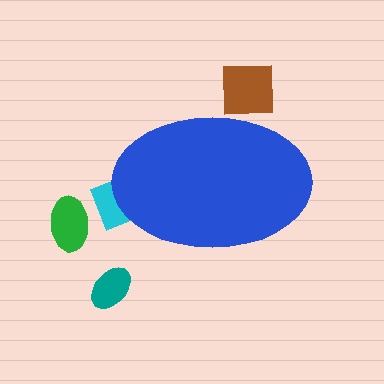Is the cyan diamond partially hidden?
Yes, the cyan diamond is partially hidden behind the blue ellipse.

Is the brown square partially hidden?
Yes, the brown square is partially hidden behind the blue ellipse.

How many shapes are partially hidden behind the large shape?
2 shapes are partially hidden.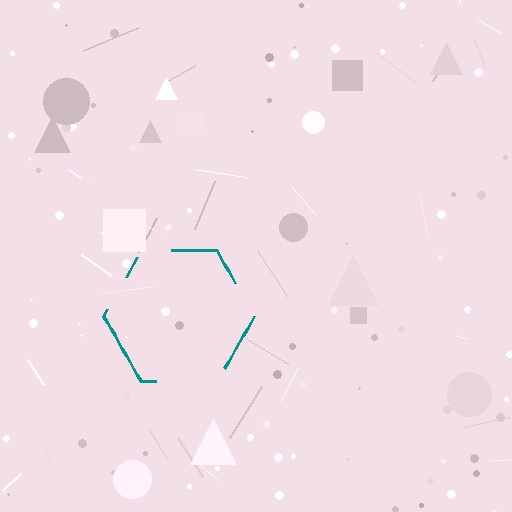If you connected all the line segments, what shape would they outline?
They would outline a hexagon.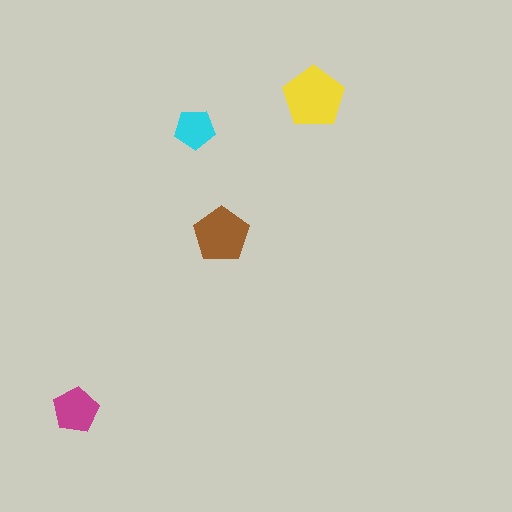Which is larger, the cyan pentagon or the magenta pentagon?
The magenta one.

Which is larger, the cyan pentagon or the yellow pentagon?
The yellow one.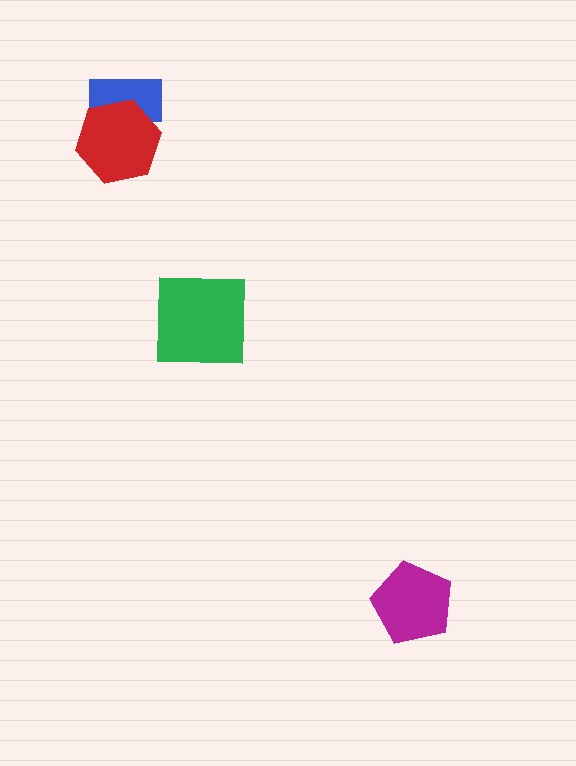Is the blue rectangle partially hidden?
Yes, it is partially covered by another shape.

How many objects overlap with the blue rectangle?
1 object overlaps with the blue rectangle.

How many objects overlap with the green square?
0 objects overlap with the green square.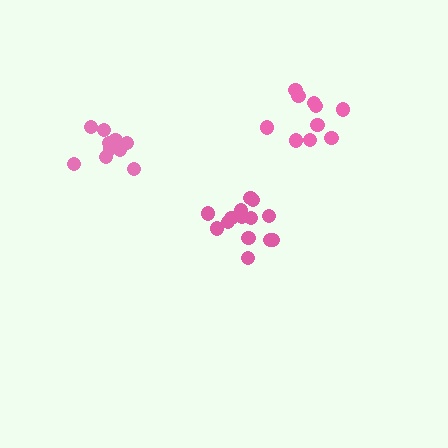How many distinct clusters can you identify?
There are 3 distinct clusters.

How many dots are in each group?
Group 1: 14 dots, Group 2: 11 dots, Group 3: 10 dots (35 total).